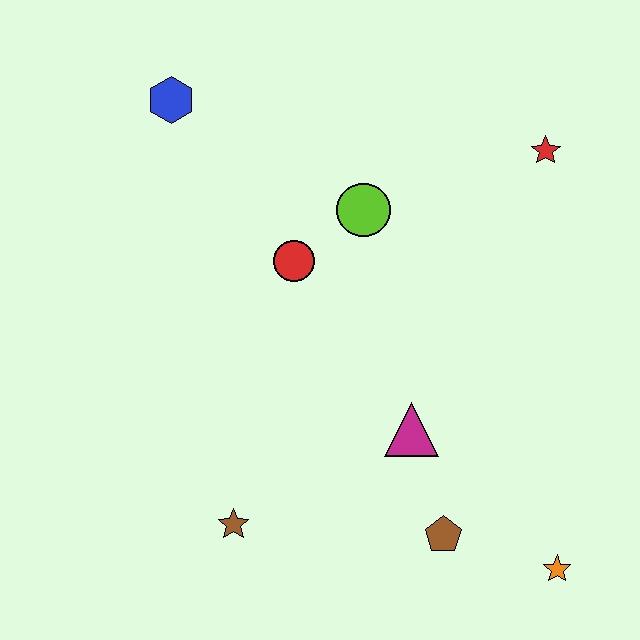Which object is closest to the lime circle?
The red circle is closest to the lime circle.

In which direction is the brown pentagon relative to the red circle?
The brown pentagon is below the red circle.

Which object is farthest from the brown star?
The red star is farthest from the brown star.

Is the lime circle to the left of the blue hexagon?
No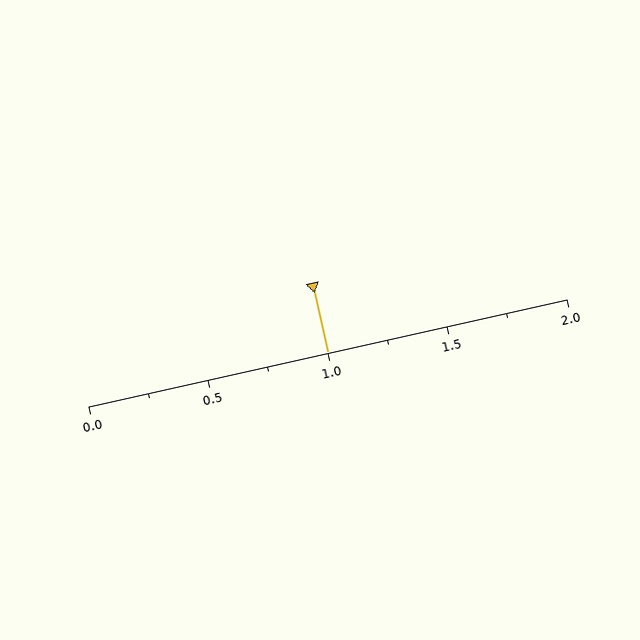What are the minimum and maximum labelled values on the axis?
The axis runs from 0.0 to 2.0.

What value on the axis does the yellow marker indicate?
The marker indicates approximately 1.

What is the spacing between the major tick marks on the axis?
The major ticks are spaced 0.5 apart.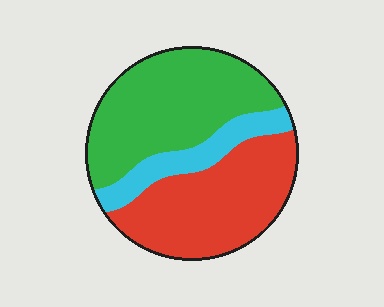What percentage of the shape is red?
Red covers about 40% of the shape.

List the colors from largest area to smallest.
From largest to smallest: green, red, cyan.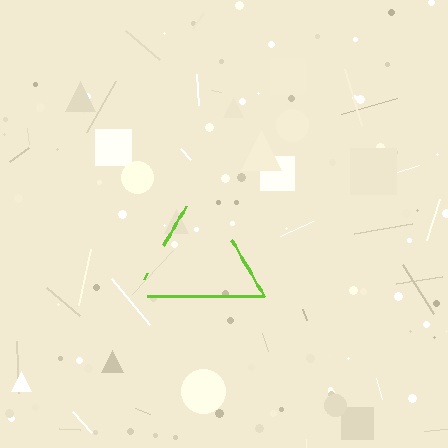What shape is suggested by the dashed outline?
The dashed outline suggests a triangle.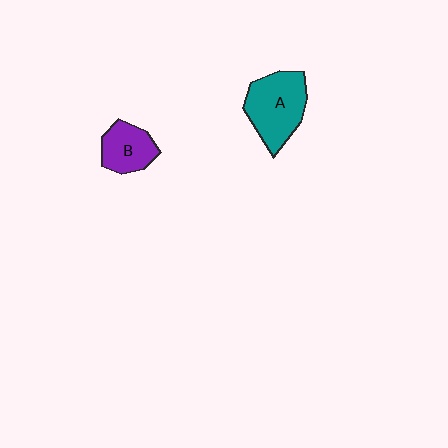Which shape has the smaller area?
Shape B (purple).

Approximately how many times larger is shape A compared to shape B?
Approximately 1.6 times.